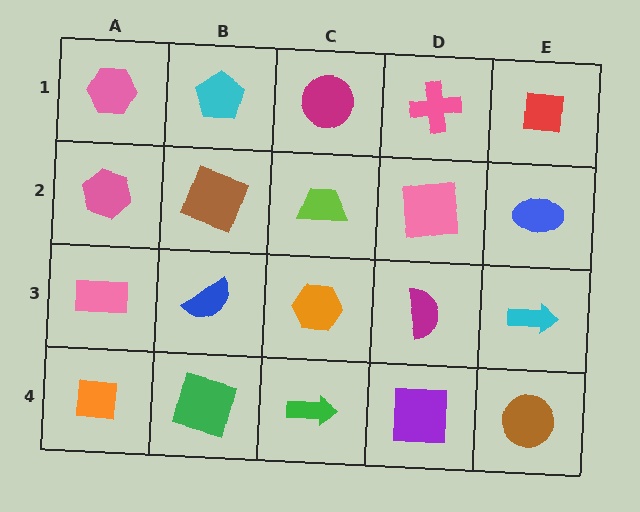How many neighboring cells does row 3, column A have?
3.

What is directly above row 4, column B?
A blue semicircle.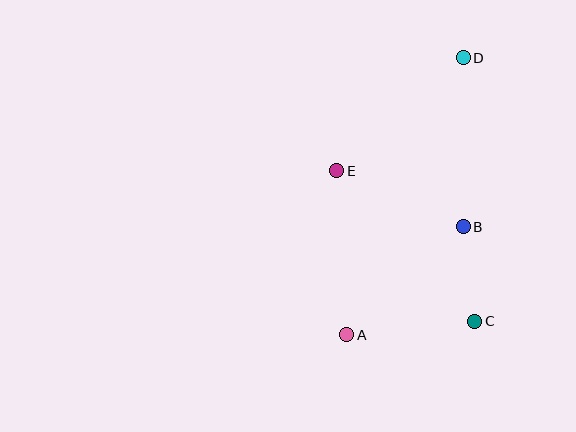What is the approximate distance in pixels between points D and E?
The distance between D and E is approximately 169 pixels.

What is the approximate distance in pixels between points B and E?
The distance between B and E is approximately 138 pixels.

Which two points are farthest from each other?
Points A and D are farthest from each other.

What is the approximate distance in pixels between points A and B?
The distance between A and B is approximately 159 pixels.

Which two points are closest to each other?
Points B and C are closest to each other.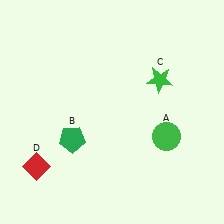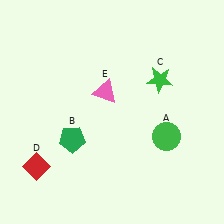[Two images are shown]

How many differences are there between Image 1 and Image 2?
There is 1 difference between the two images.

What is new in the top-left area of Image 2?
A pink triangle (E) was added in the top-left area of Image 2.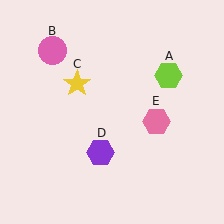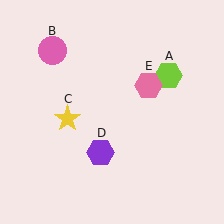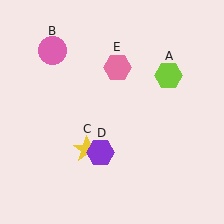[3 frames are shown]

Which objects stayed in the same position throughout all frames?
Lime hexagon (object A) and pink circle (object B) and purple hexagon (object D) remained stationary.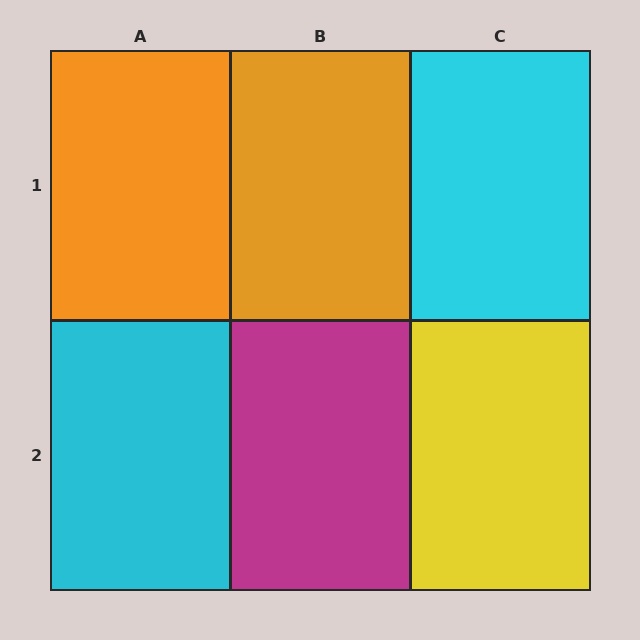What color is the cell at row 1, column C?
Cyan.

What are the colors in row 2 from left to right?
Cyan, magenta, yellow.